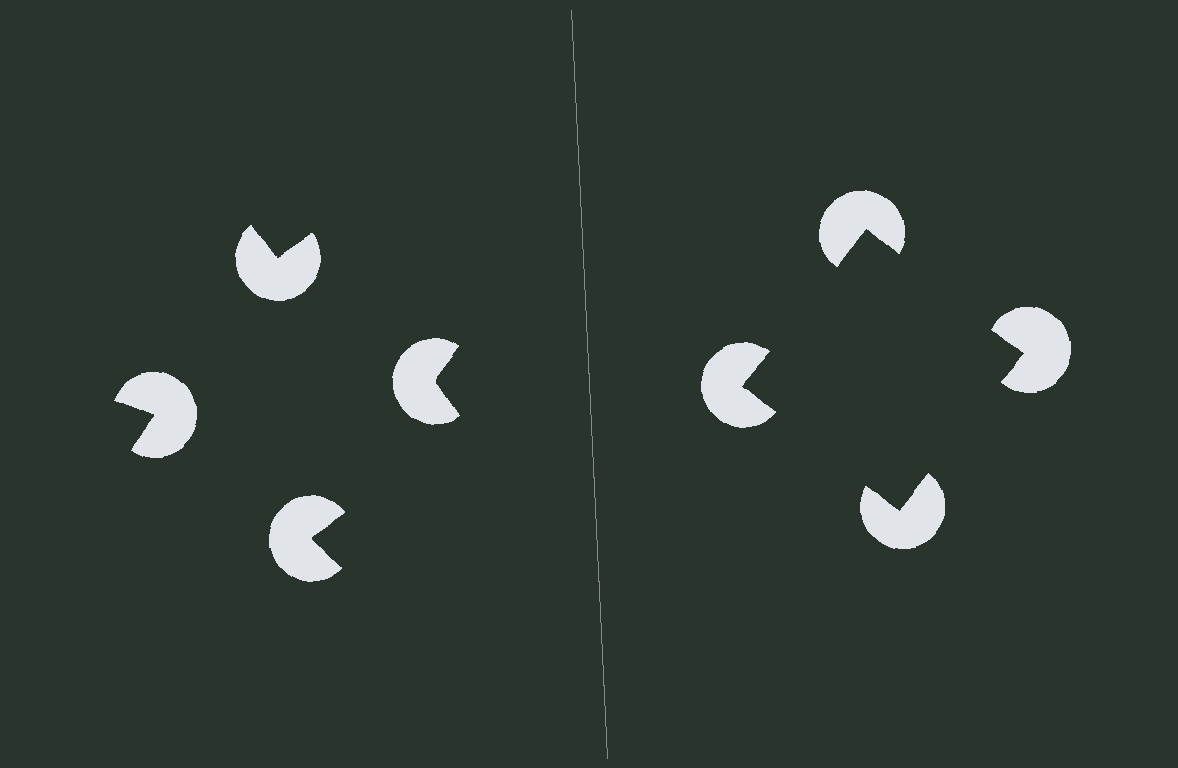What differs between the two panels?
The pac-man discs are positioned identically on both sides; only the wedge orientations differ. On the right they align to a square; on the left they are misaligned.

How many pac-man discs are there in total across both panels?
8 — 4 on each side.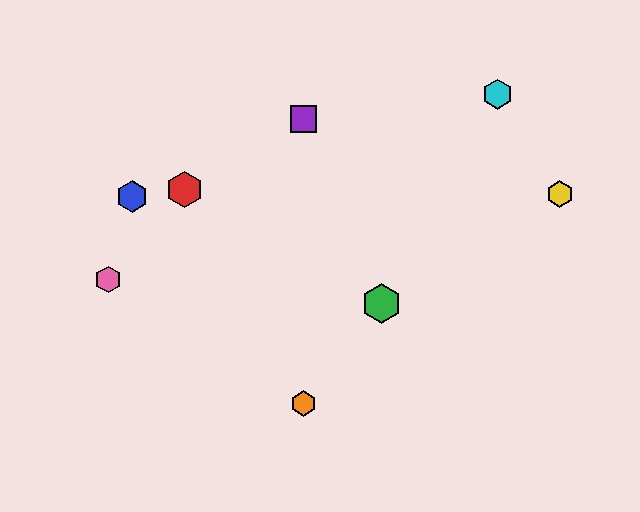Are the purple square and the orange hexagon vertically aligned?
Yes, both are at x≈303.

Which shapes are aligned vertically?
The purple square, the orange hexagon are aligned vertically.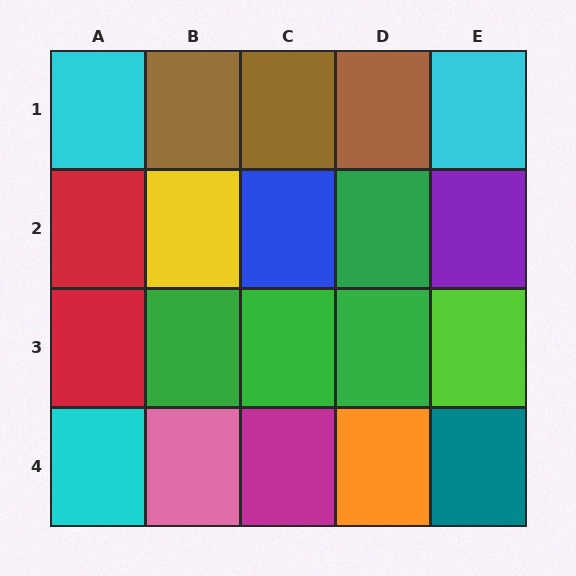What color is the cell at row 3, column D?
Green.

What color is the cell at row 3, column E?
Lime.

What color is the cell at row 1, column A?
Cyan.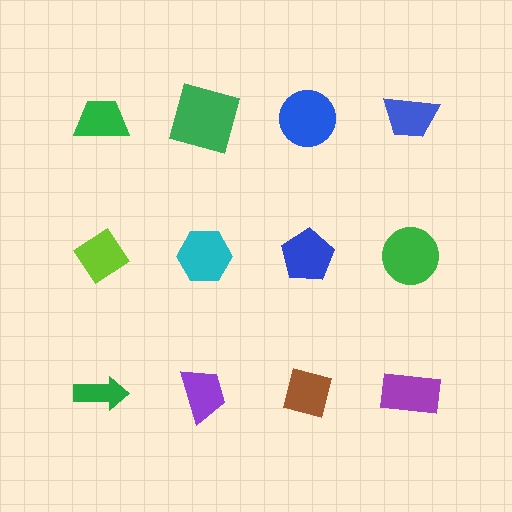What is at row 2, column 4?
A green circle.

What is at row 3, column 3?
A brown square.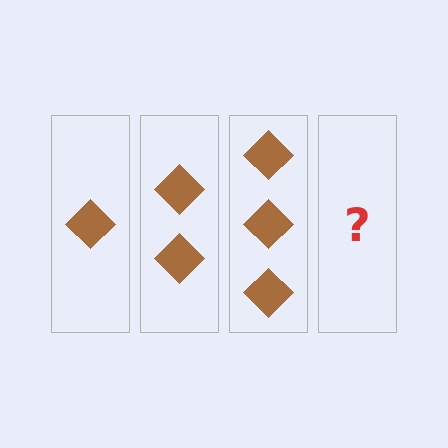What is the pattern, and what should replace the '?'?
The pattern is that each step adds one more diamond. The '?' should be 4 diamonds.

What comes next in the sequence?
The next element should be 4 diamonds.